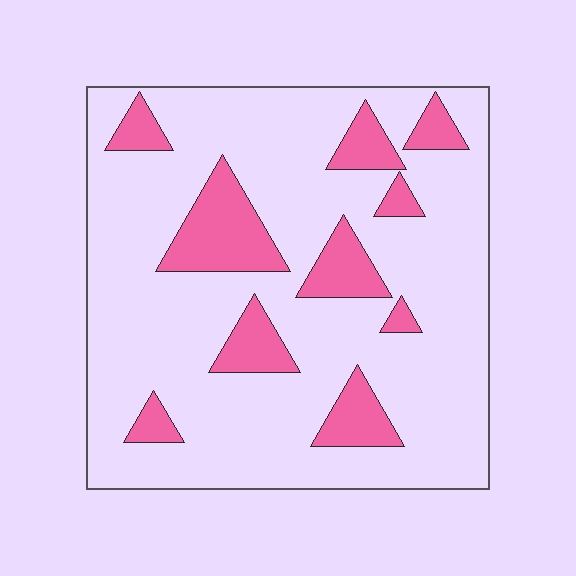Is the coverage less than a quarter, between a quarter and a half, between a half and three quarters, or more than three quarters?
Less than a quarter.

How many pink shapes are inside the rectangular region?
10.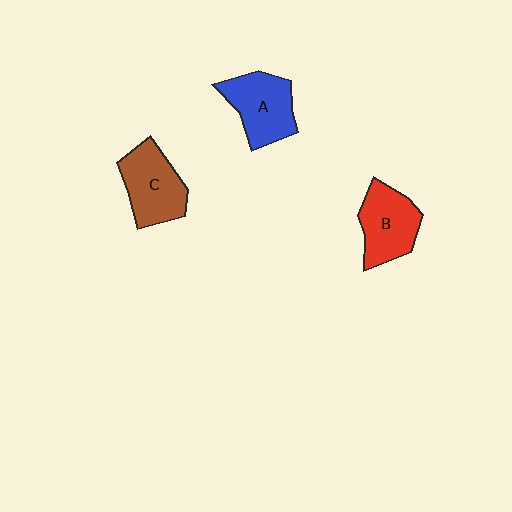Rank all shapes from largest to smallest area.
From largest to smallest: C (brown), A (blue), B (red).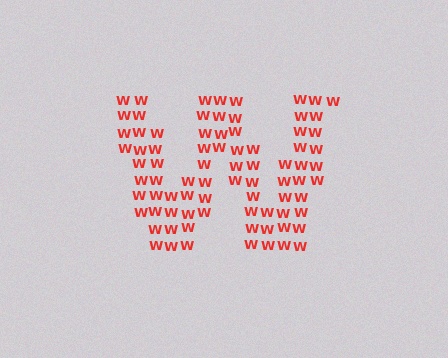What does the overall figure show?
The overall figure shows the letter W.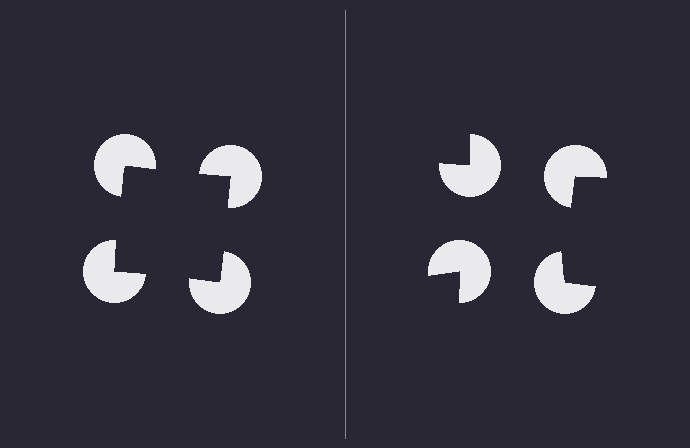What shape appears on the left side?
An illusory square.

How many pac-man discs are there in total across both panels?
8 — 4 on each side.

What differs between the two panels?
The pac-man discs are positioned identically on both sides; only the wedge orientations differ. On the left they align to a square; on the right they are misaligned.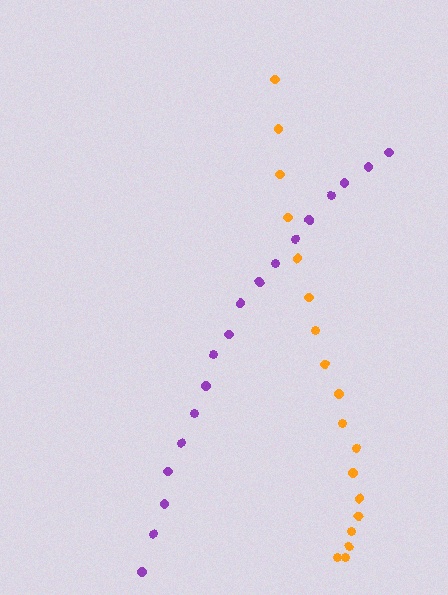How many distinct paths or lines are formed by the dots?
There are 2 distinct paths.